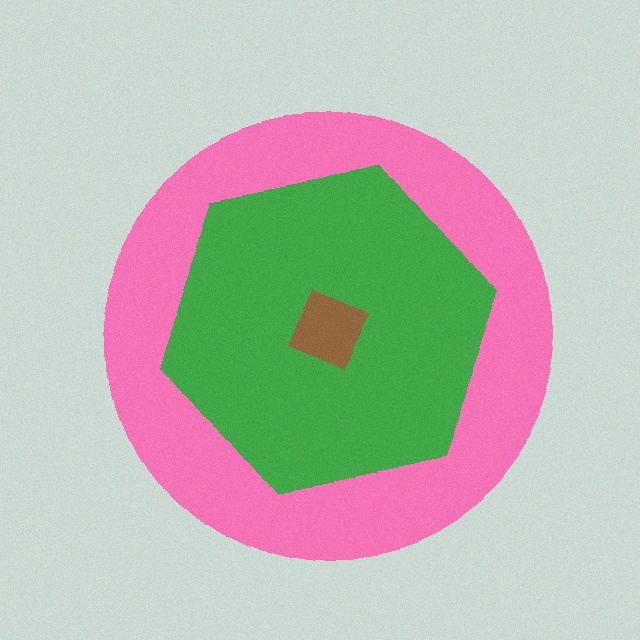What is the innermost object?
The brown diamond.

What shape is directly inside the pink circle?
The green hexagon.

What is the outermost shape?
The pink circle.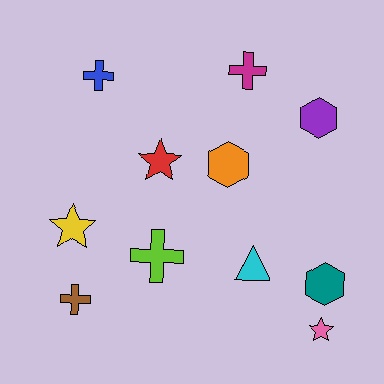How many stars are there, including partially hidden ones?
There are 3 stars.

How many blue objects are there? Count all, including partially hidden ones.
There is 1 blue object.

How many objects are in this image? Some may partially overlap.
There are 11 objects.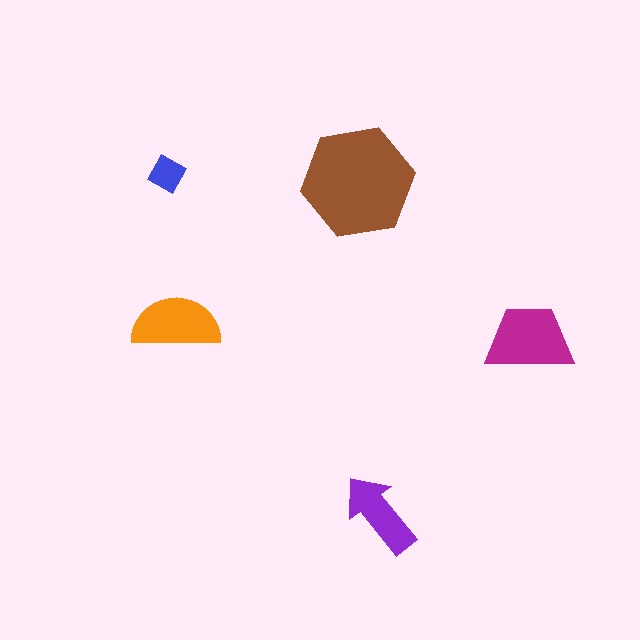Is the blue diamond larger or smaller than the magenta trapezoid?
Smaller.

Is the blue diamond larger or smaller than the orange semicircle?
Smaller.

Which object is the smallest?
The blue diamond.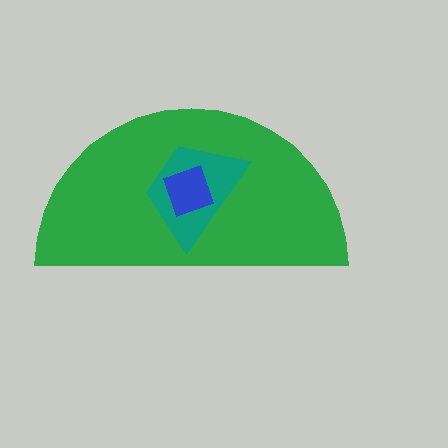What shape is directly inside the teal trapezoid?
The blue diamond.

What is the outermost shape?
The green semicircle.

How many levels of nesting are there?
3.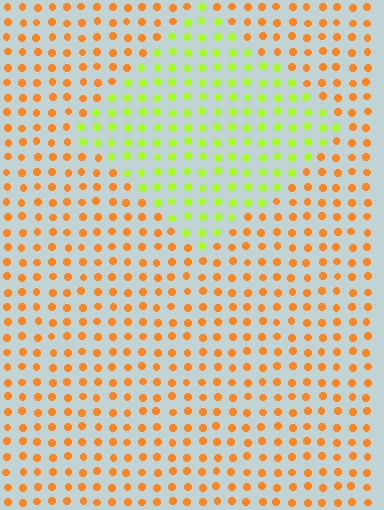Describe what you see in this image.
The image is filled with small orange elements in a uniform arrangement. A diamond-shaped region is visible where the elements are tinted to a slightly different hue, forming a subtle color boundary.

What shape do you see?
I see a diamond.